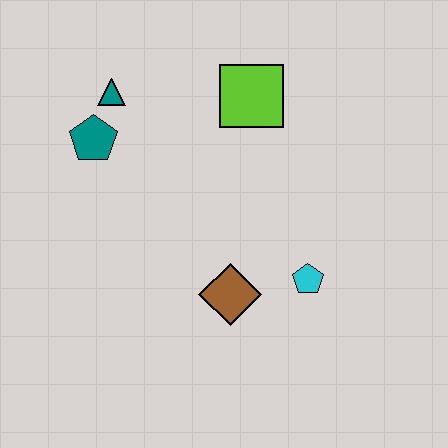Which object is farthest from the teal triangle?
The cyan pentagon is farthest from the teal triangle.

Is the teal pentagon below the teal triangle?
Yes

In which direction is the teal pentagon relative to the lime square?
The teal pentagon is to the left of the lime square.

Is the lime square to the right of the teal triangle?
Yes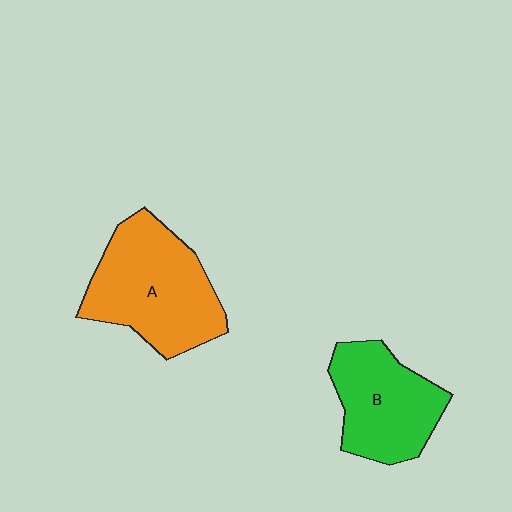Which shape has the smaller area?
Shape B (green).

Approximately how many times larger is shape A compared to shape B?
Approximately 1.3 times.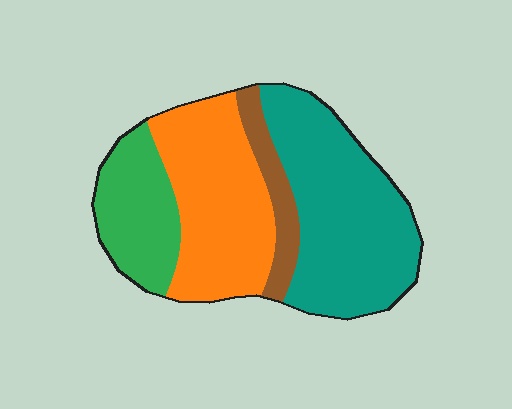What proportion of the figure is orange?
Orange covers around 30% of the figure.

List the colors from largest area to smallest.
From largest to smallest: teal, orange, green, brown.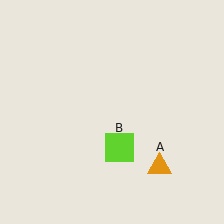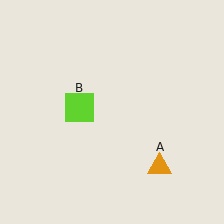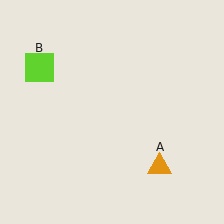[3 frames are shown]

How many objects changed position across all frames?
1 object changed position: lime square (object B).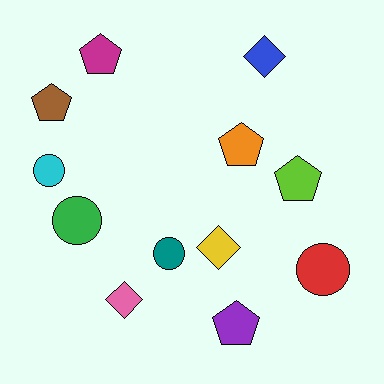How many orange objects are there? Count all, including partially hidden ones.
There is 1 orange object.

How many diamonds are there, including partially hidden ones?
There are 3 diamonds.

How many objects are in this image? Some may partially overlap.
There are 12 objects.